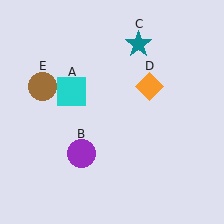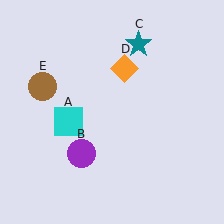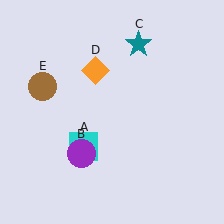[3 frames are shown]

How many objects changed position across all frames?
2 objects changed position: cyan square (object A), orange diamond (object D).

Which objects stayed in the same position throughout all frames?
Purple circle (object B) and teal star (object C) and brown circle (object E) remained stationary.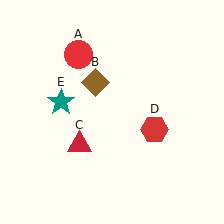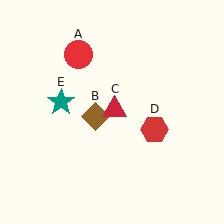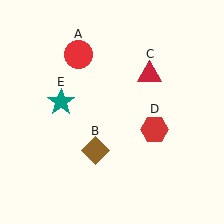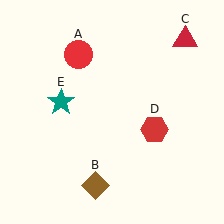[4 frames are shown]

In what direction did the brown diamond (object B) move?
The brown diamond (object B) moved down.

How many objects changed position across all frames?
2 objects changed position: brown diamond (object B), red triangle (object C).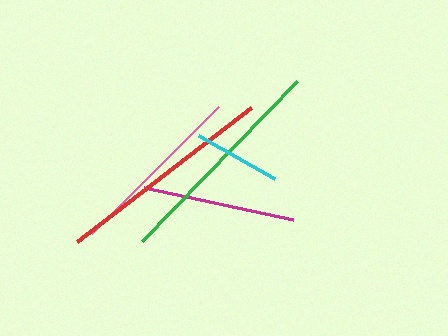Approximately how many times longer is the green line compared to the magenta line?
The green line is approximately 1.5 times the length of the magenta line.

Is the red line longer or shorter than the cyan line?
The red line is longer than the cyan line.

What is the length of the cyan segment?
The cyan segment is approximately 87 pixels long.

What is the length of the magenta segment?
The magenta segment is approximately 152 pixels long.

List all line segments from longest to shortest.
From longest to shortest: green, red, pink, magenta, cyan.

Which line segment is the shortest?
The cyan line is the shortest at approximately 87 pixels.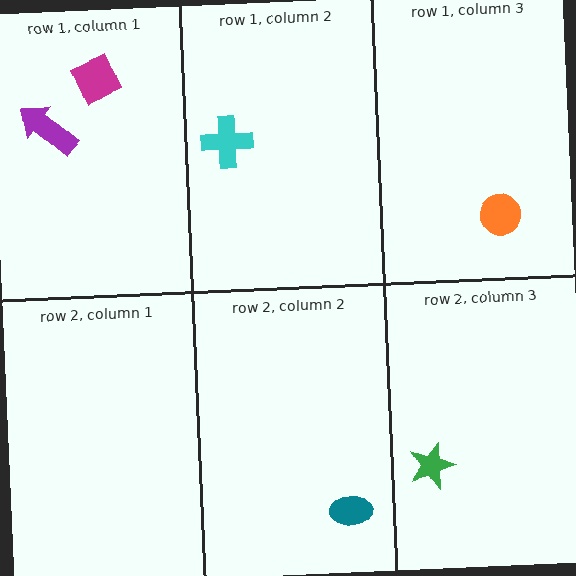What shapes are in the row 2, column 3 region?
The green star.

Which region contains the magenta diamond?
The row 1, column 1 region.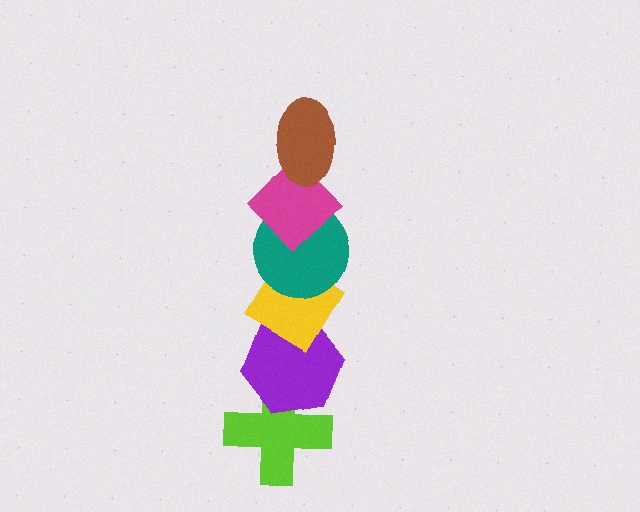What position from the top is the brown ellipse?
The brown ellipse is 1st from the top.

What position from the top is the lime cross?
The lime cross is 6th from the top.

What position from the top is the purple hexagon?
The purple hexagon is 5th from the top.